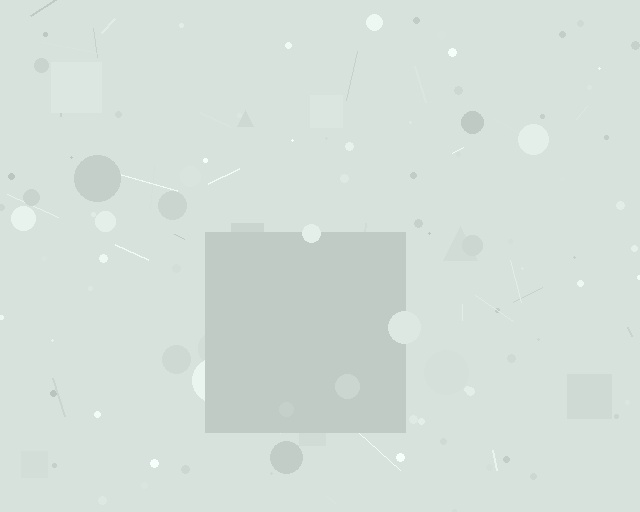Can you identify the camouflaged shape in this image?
The camouflaged shape is a square.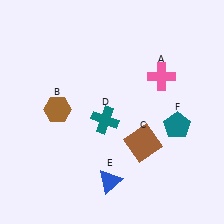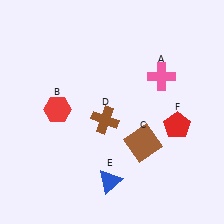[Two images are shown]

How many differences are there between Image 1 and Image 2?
There are 3 differences between the two images.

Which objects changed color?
B changed from brown to red. D changed from teal to brown. F changed from teal to red.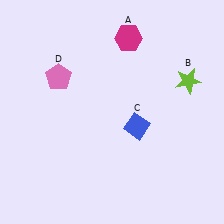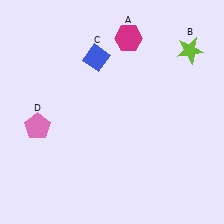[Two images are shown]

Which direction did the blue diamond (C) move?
The blue diamond (C) moved up.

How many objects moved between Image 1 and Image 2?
3 objects moved between the two images.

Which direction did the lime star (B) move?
The lime star (B) moved up.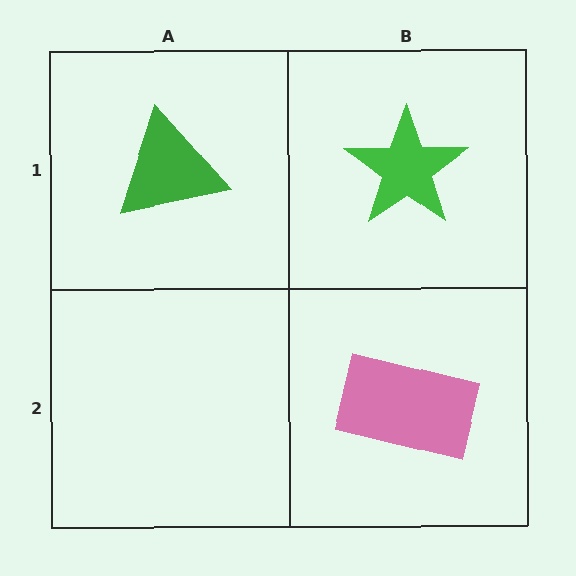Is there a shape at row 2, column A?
No, that cell is empty.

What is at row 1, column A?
A green triangle.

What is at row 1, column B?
A green star.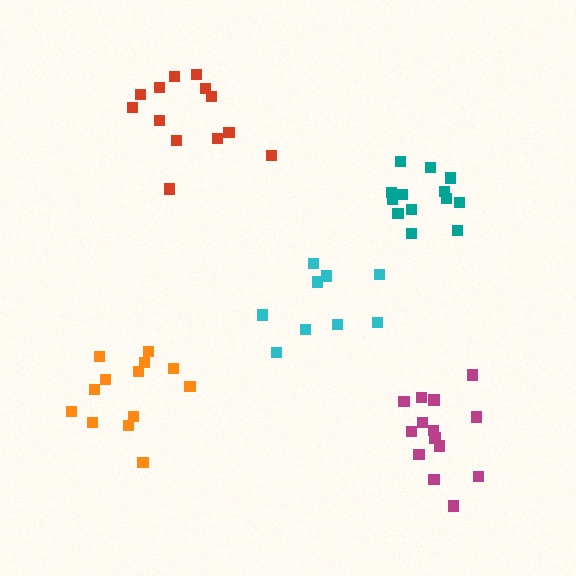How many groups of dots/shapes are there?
There are 5 groups.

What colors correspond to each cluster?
The clusters are colored: cyan, orange, teal, magenta, red.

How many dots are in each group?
Group 1: 9 dots, Group 2: 13 dots, Group 3: 13 dots, Group 4: 15 dots, Group 5: 13 dots (63 total).